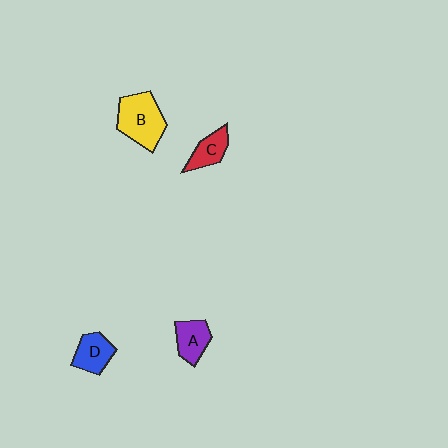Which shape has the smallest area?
Shape C (red).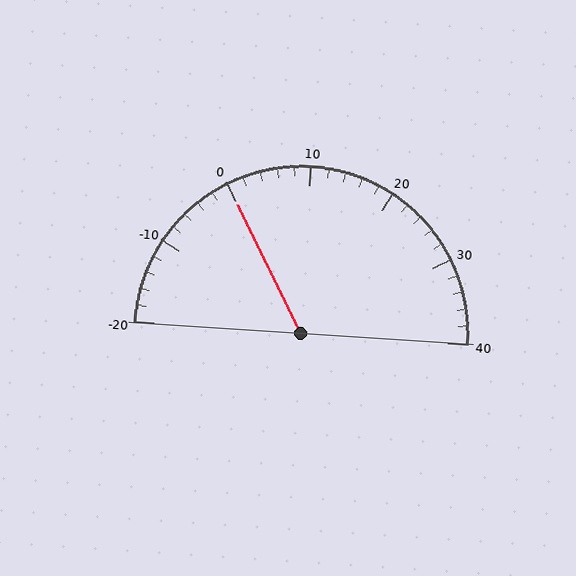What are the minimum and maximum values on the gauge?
The gauge ranges from -20 to 40.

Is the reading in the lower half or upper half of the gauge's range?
The reading is in the lower half of the range (-20 to 40).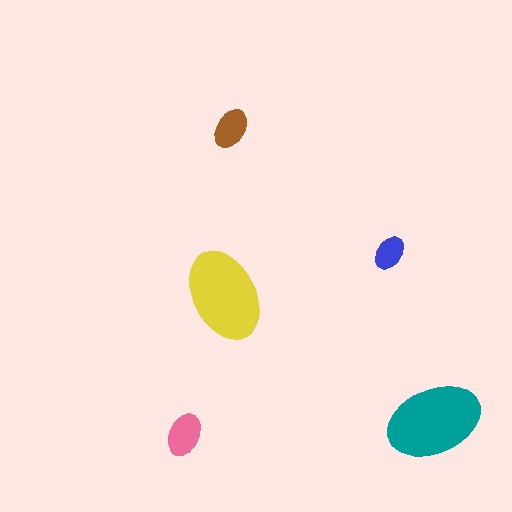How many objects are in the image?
There are 5 objects in the image.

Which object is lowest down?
The pink ellipse is bottommost.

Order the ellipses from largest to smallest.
the teal one, the yellow one, the pink one, the brown one, the blue one.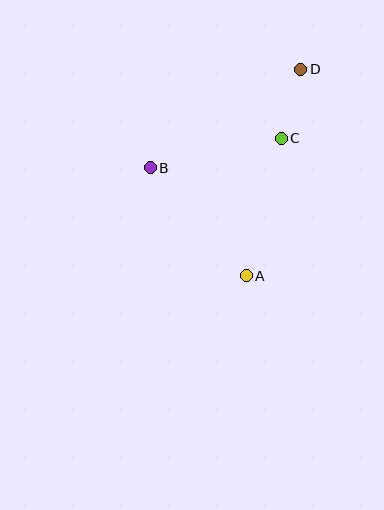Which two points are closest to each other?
Points C and D are closest to each other.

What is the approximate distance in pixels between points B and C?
The distance between B and C is approximately 134 pixels.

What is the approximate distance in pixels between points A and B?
The distance between A and B is approximately 144 pixels.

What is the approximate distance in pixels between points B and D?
The distance between B and D is approximately 180 pixels.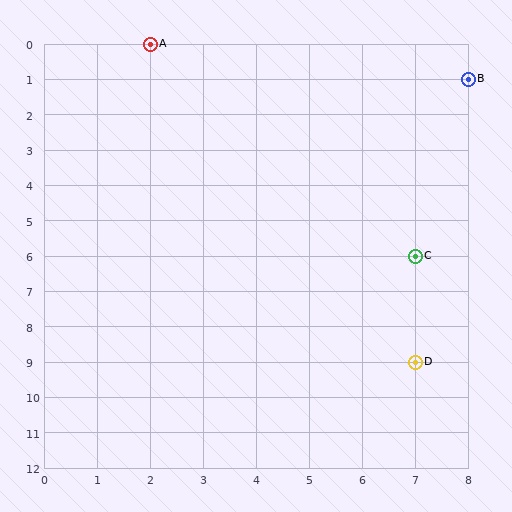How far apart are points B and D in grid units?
Points B and D are 1 column and 8 rows apart (about 8.1 grid units diagonally).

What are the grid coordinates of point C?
Point C is at grid coordinates (7, 6).